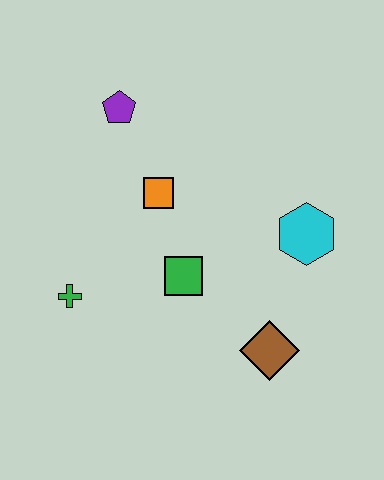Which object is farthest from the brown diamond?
The purple pentagon is farthest from the brown diamond.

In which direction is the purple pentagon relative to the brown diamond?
The purple pentagon is above the brown diamond.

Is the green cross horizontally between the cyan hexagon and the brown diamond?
No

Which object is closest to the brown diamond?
The green square is closest to the brown diamond.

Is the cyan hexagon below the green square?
No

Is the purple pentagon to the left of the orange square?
Yes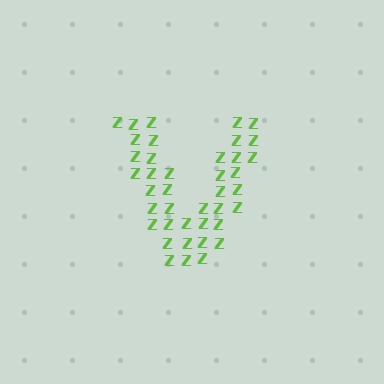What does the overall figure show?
The overall figure shows the letter V.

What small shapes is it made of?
It is made of small letter Z's.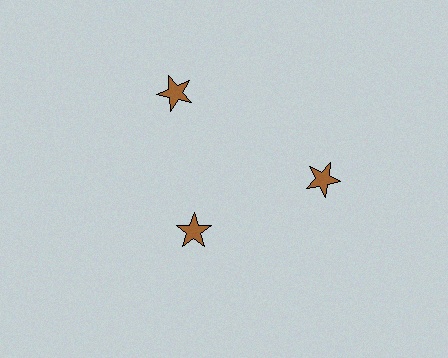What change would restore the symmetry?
The symmetry would be restored by moving it outward, back onto the ring so that all 3 stars sit at equal angles and equal distance from the center.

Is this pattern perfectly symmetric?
No. The 3 brown stars are arranged in a ring, but one element near the 7 o'clock position is pulled inward toward the center, breaking the 3-fold rotational symmetry.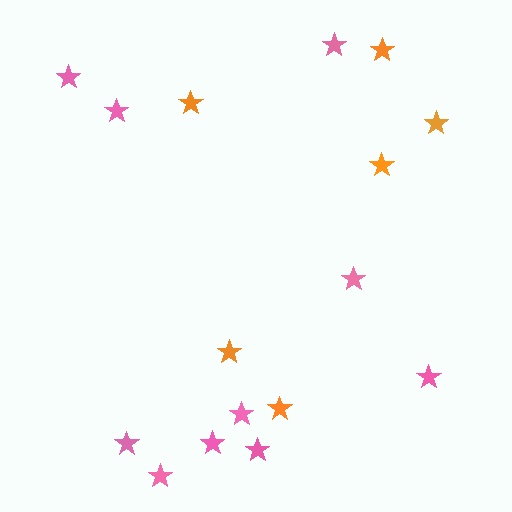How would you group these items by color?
There are 2 groups: one group of orange stars (6) and one group of pink stars (10).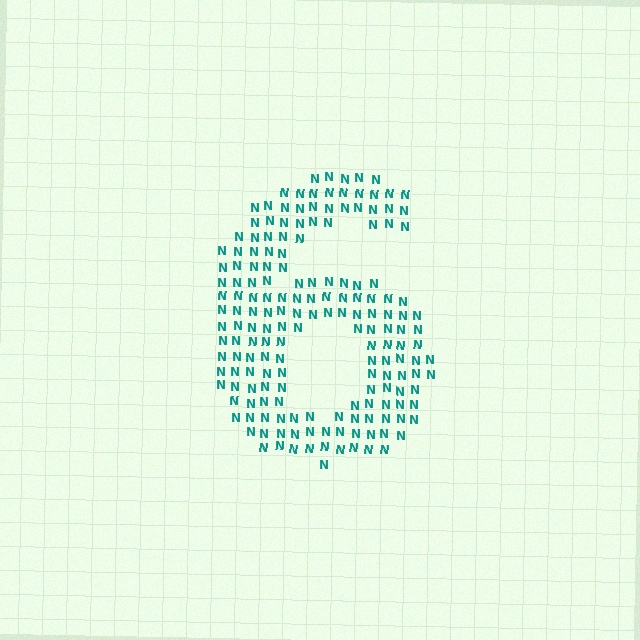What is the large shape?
The large shape is the digit 6.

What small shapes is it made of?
It is made of small letter N's.